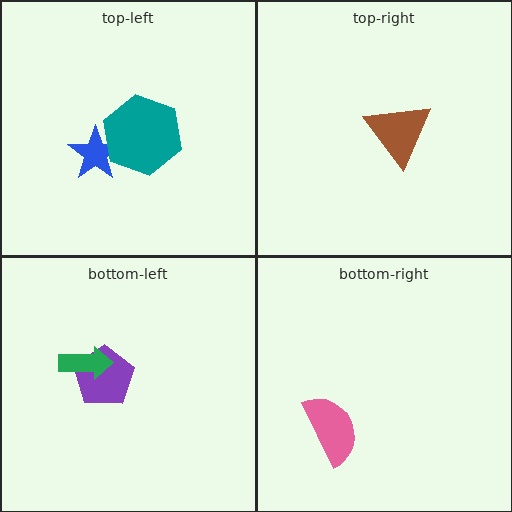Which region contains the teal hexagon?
The top-left region.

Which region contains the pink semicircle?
The bottom-right region.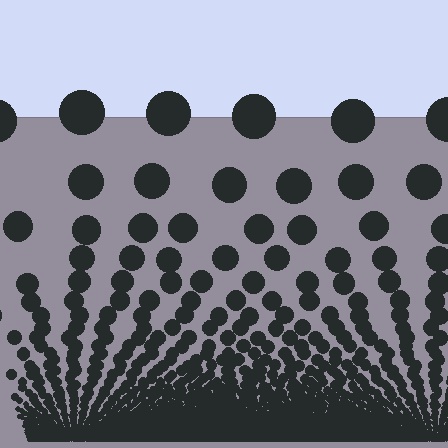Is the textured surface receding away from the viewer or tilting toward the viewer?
The surface appears to tilt toward the viewer. Texture elements get larger and sparser toward the top.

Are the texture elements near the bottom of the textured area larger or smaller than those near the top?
Smaller. The gradient is inverted — elements near the bottom are smaller and denser.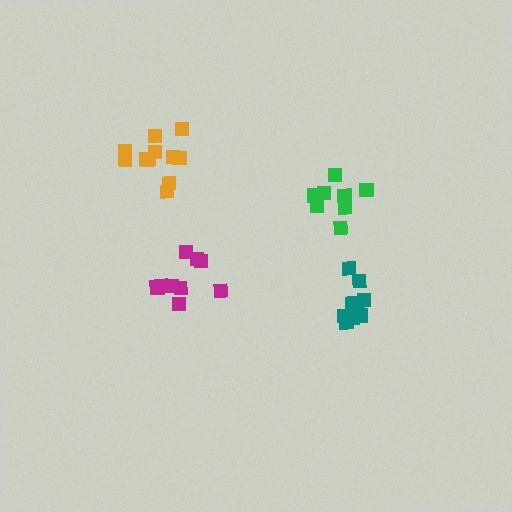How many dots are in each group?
Group 1: 8 dots, Group 2: 9 dots, Group 3: 11 dots, Group 4: 9 dots (37 total).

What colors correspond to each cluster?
The clusters are colored: green, teal, orange, magenta.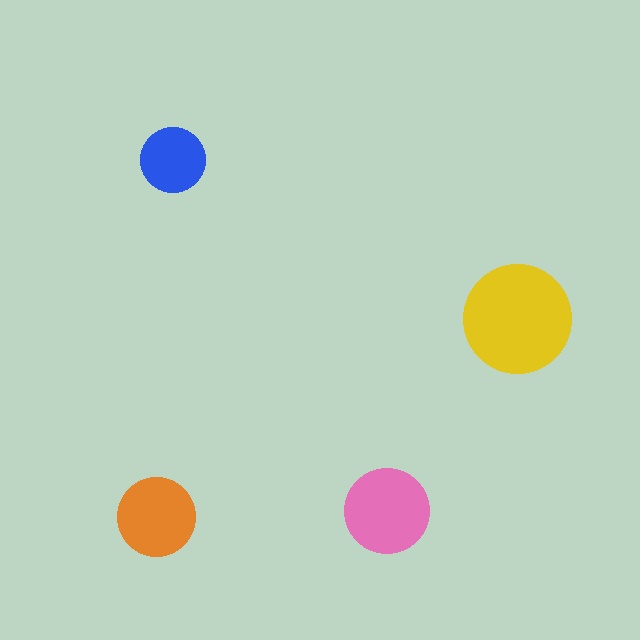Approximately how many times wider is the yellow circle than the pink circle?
About 1.5 times wider.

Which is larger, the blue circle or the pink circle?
The pink one.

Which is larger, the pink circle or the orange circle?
The pink one.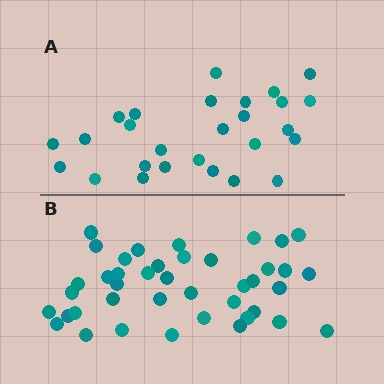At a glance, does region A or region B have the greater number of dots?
Region B (the bottom region) has more dots.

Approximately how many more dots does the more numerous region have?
Region B has approximately 15 more dots than region A.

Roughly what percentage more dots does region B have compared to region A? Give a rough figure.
About 50% more.